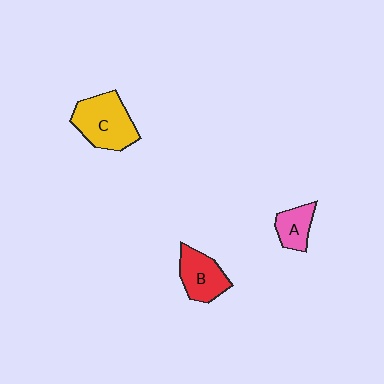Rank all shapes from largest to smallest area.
From largest to smallest: C (yellow), B (red), A (pink).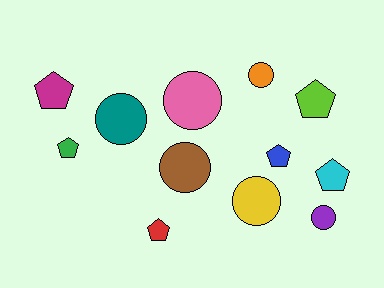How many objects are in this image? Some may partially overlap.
There are 12 objects.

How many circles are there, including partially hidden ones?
There are 6 circles.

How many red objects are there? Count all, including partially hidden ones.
There is 1 red object.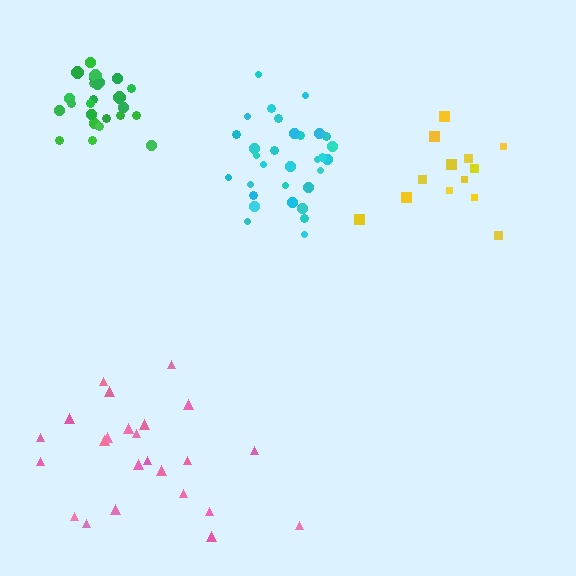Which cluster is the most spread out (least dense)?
Pink.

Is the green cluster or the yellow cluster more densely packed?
Green.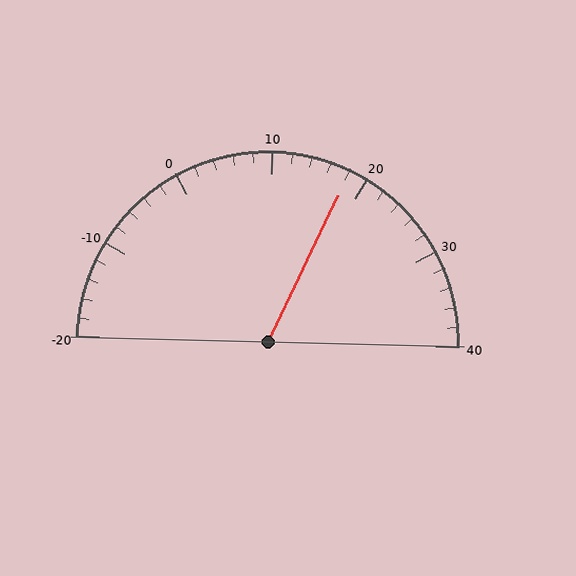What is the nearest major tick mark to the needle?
The nearest major tick mark is 20.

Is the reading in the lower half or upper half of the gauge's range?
The reading is in the upper half of the range (-20 to 40).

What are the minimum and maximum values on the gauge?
The gauge ranges from -20 to 40.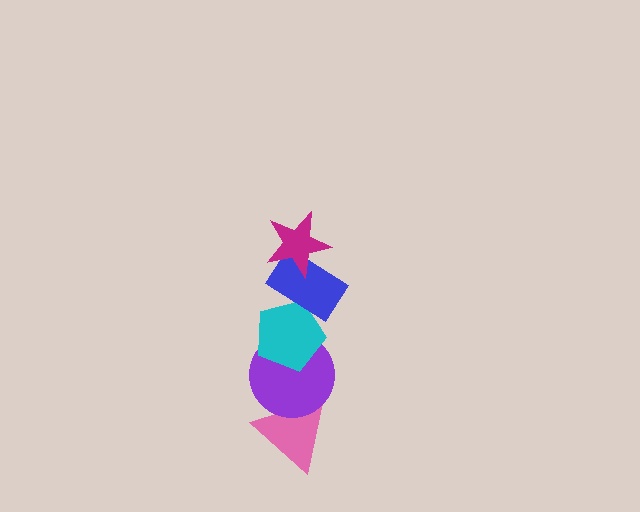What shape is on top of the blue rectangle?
The magenta star is on top of the blue rectangle.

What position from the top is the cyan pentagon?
The cyan pentagon is 3rd from the top.